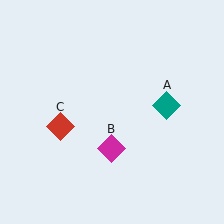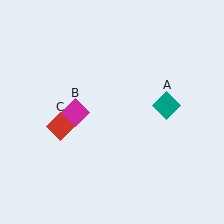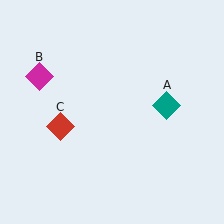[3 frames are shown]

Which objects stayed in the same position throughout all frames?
Teal diamond (object A) and red diamond (object C) remained stationary.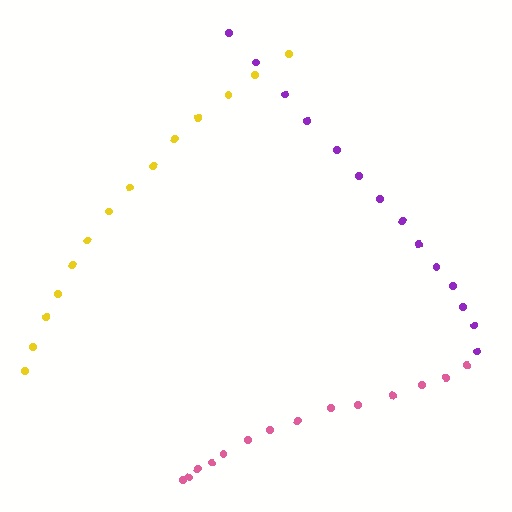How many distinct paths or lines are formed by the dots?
There are 3 distinct paths.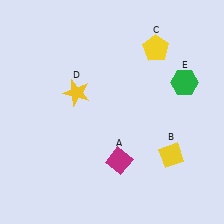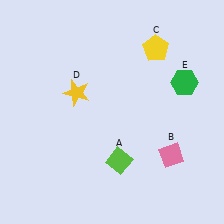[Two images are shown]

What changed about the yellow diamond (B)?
In Image 1, B is yellow. In Image 2, it changed to pink.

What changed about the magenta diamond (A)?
In Image 1, A is magenta. In Image 2, it changed to lime.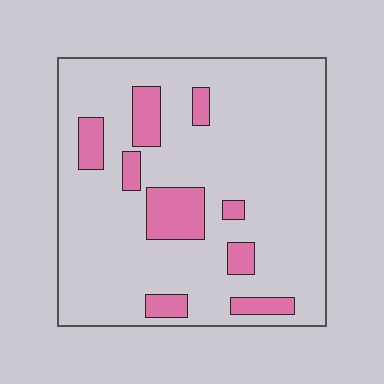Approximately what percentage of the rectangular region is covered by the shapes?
Approximately 15%.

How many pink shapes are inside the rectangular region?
9.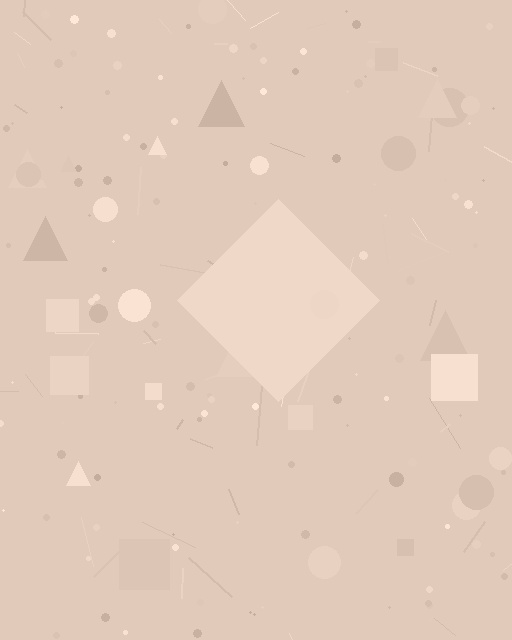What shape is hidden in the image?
A diamond is hidden in the image.